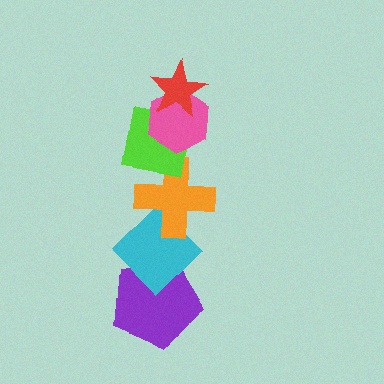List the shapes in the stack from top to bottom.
From top to bottom: the red star, the pink hexagon, the lime square, the orange cross, the cyan diamond, the purple pentagon.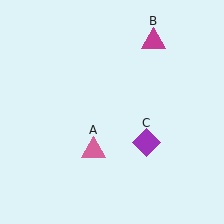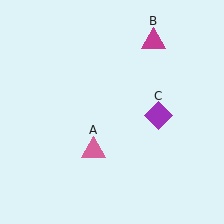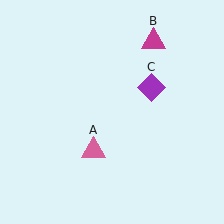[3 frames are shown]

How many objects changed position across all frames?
1 object changed position: purple diamond (object C).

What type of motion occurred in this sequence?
The purple diamond (object C) rotated counterclockwise around the center of the scene.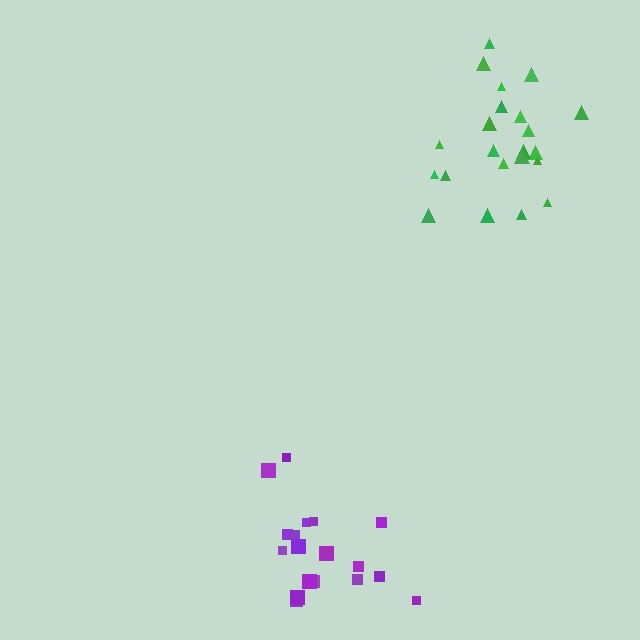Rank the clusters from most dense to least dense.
green, purple.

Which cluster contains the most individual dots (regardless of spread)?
Green (23).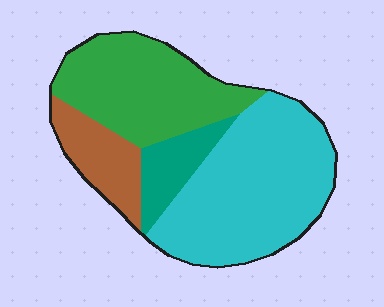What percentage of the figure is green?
Green takes up between a sixth and a third of the figure.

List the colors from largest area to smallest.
From largest to smallest: cyan, green, brown, teal.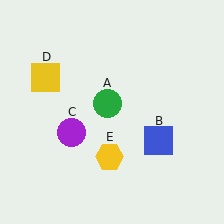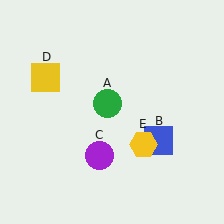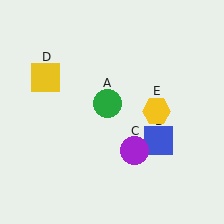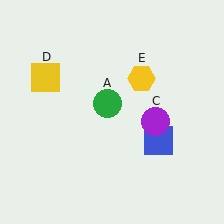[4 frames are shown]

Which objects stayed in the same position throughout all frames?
Green circle (object A) and blue square (object B) and yellow square (object D) remained stationary.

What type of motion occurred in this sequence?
The purple circle (object C), yellow hexagon (object E) rotated counterclockwise around the center of the scene.